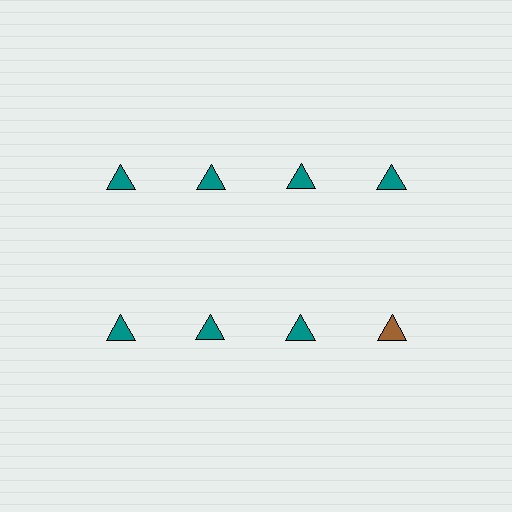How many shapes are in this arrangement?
There are 8 shapes arranged in a grid pattern.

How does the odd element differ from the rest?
It has a different color: brown instead of teal.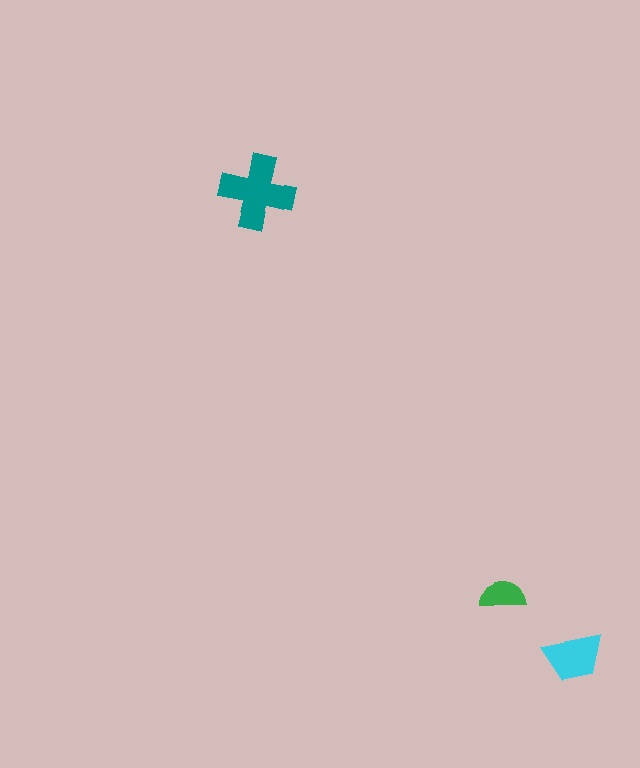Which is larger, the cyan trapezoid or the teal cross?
The teal cross.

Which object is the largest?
The teal cross.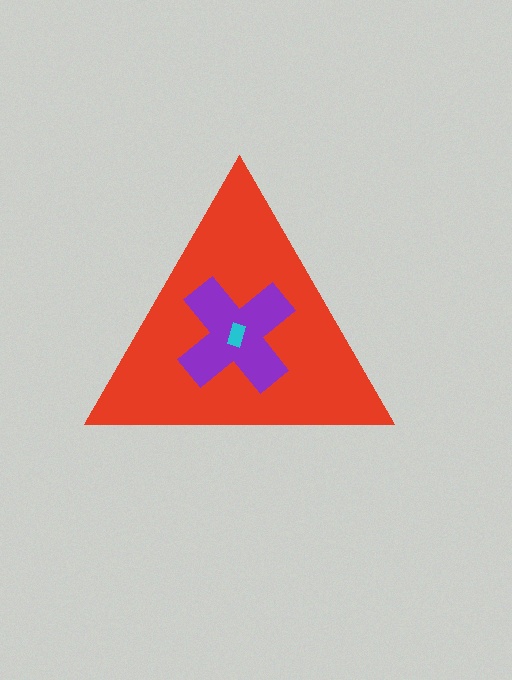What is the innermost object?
The cyan rectangle.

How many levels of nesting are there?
3.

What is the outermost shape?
The red triangle.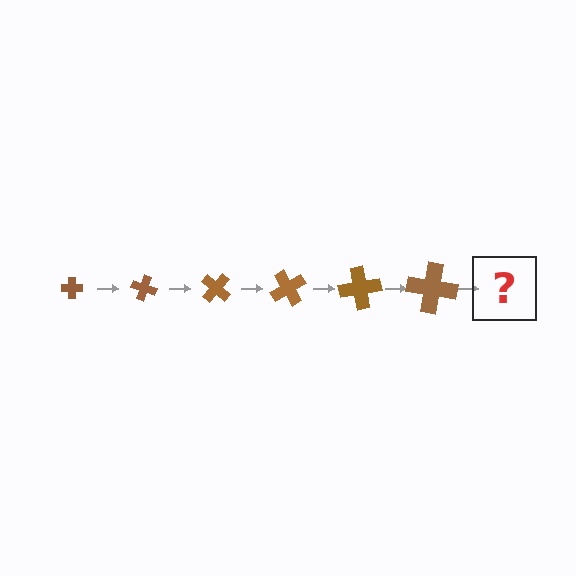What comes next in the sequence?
The next element should be a cross, larger than the previous one and rotated 120 degrees from the start.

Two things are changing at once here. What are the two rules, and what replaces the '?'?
The two rules are that the cross grows larger each step and it rotates 20 degrees each step. The '?' should be a cross, larger than the previous one and rotated 120 degrees from the start.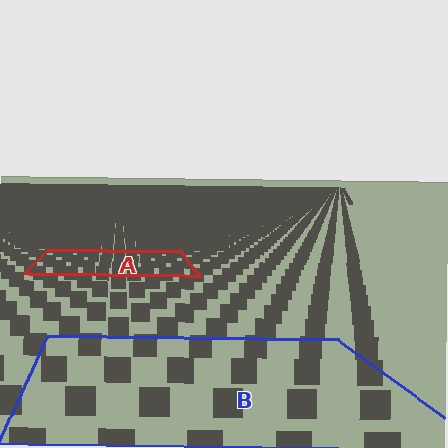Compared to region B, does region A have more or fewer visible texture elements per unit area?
Region A has more texture elements per unit area — they are packed more densely because it is farther away.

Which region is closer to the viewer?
Region B is closer. The texture elements there are larger and more spread out.